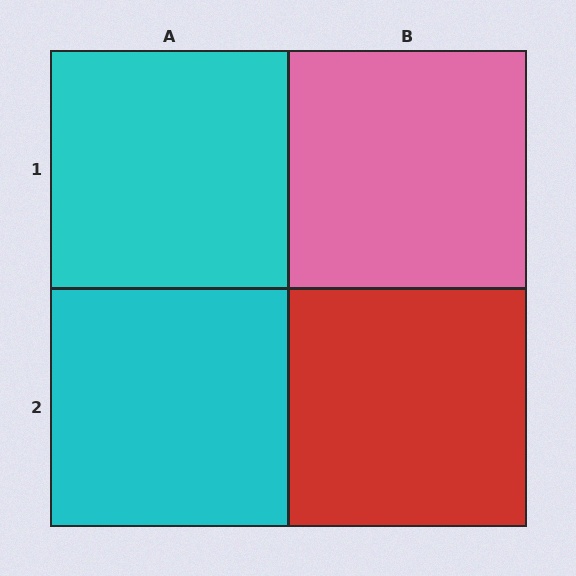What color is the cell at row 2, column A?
Cyan.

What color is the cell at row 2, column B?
Red.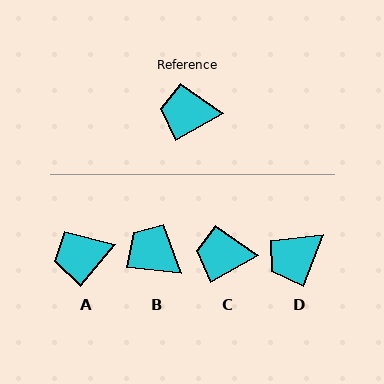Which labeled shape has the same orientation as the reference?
C.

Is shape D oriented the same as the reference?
No, it is off by about 41 degrees.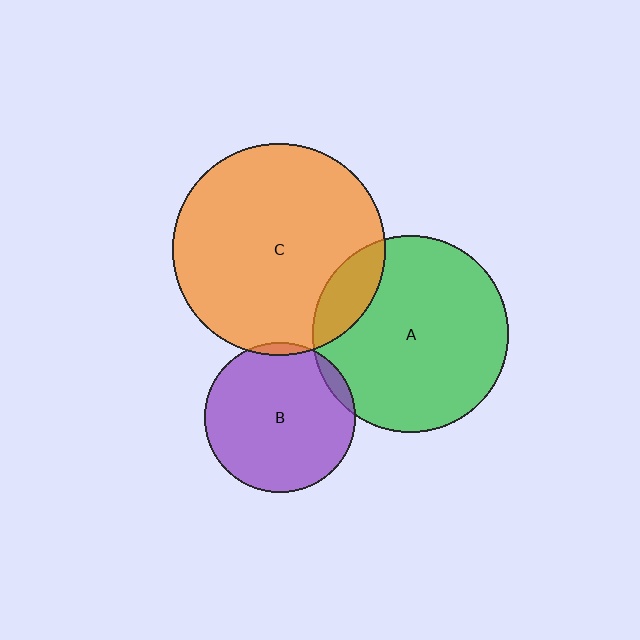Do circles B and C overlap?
Yes.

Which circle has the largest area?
Circle C (orange).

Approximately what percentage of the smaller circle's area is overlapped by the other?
Approximately 5%.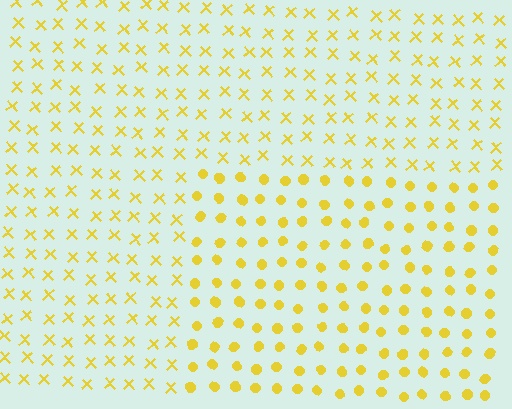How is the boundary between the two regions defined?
The boundary is defined by a change in element shape: circles inside vs. X marks outside. All elements share the same color and spacing.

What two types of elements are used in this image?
The image uses circles inside the rectangle region and X marks outside it.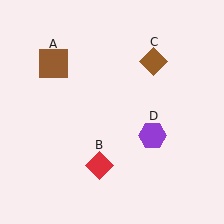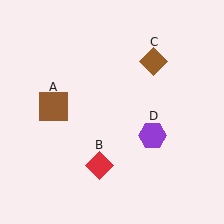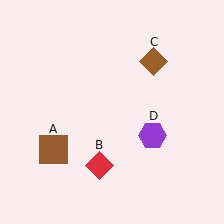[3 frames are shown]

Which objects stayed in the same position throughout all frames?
Red diamond (object B) and brown diamond (object C) and purple hexagon (object D) remained stationary.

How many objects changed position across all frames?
1 object changed position: brown square (object A).